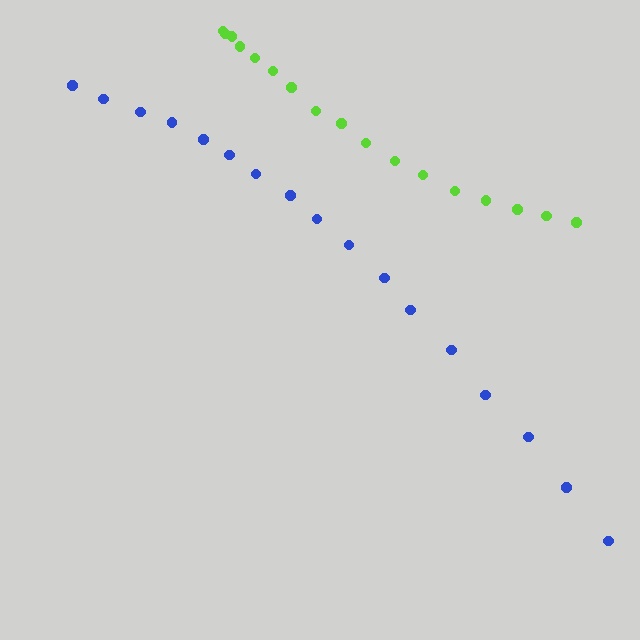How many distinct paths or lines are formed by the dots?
There are 2 distinct paths.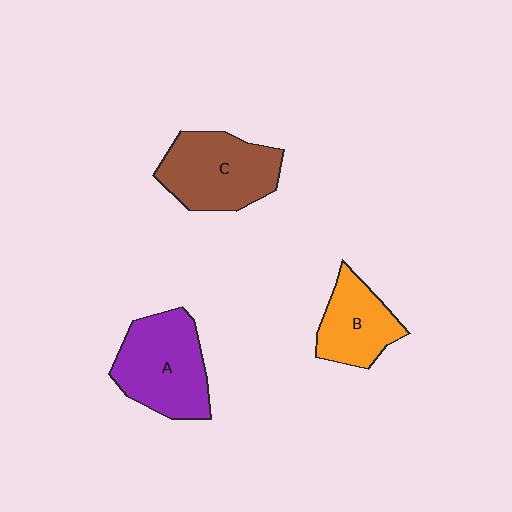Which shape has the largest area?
Shape A (purple).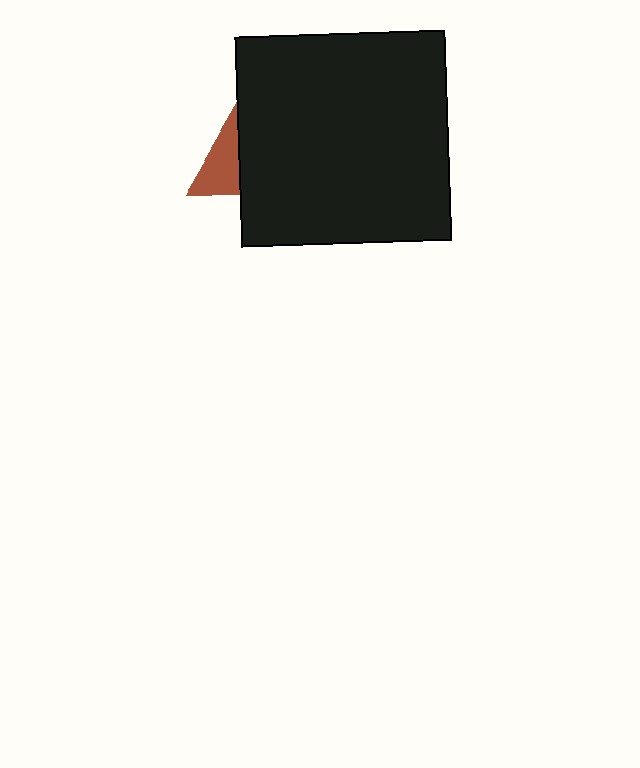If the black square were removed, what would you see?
You would see the complete brown triangle.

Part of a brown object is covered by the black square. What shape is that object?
It is a triangle.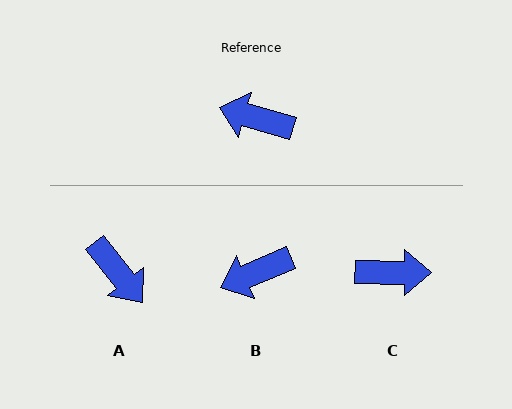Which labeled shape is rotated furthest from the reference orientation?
C, about 165 degrees away.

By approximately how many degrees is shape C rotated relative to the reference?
Approximately 165 degrees clockwise.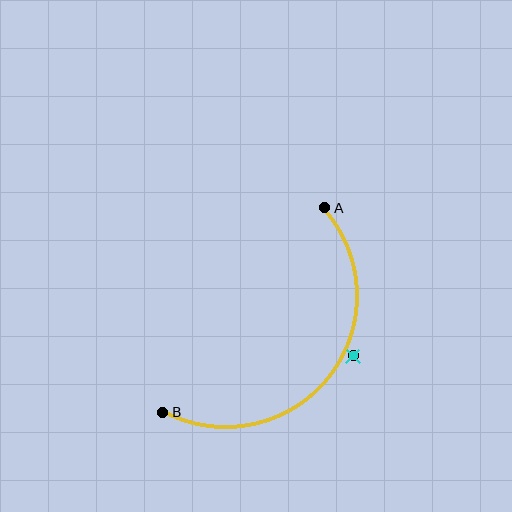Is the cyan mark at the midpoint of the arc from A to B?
No — the cyan mark does not lie on the arc at all. It sits slightly outside the curve.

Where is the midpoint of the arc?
The arc midpoint is the point on the curve farthest from the straight line joining A and B. It sits below and to the right of that line.